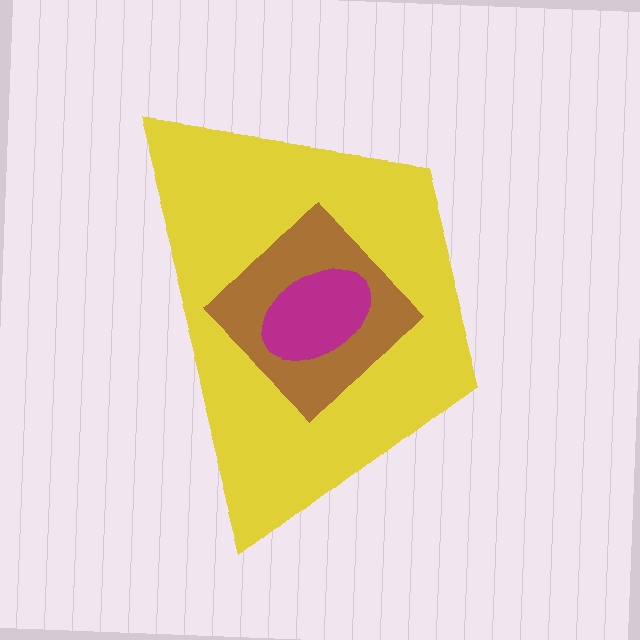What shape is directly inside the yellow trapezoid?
The brown diamond.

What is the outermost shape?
The yellow trapezoid.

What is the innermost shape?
The magenta ellipse.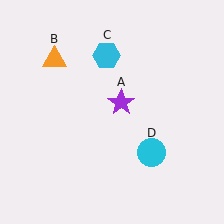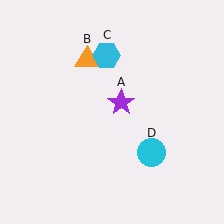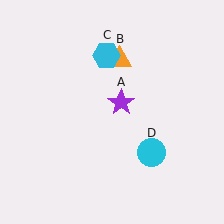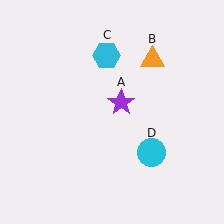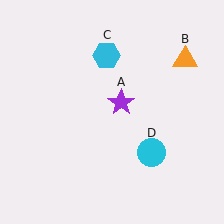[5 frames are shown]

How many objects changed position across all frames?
1 object changed position: orange triangle (object B).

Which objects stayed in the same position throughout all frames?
Purple star (object A) and cyan hexagon (object C) and cyan circle (object D) remained stationary.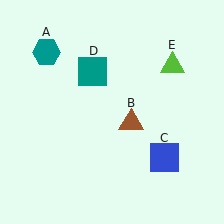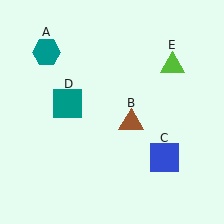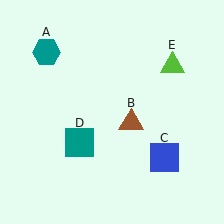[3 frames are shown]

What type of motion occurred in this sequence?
The teal square (object D) rotated counterclockwise around the center of the scene.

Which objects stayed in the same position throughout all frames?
Teal hexagon (object A) and brown triangle (object B) and blue square (object C) and lime triangle (object E) remained stationary.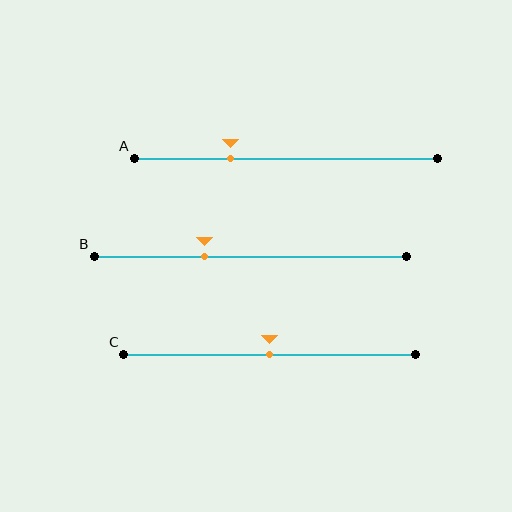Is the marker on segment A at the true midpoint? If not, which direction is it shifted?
No, the marker on segment A is shifted to the left by about 18% of the segment length.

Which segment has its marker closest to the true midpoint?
Segment C has its marker closest to the true midpoint.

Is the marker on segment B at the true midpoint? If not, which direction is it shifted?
No, the marker on segment B is shifted to the left by about 15% of the segment length.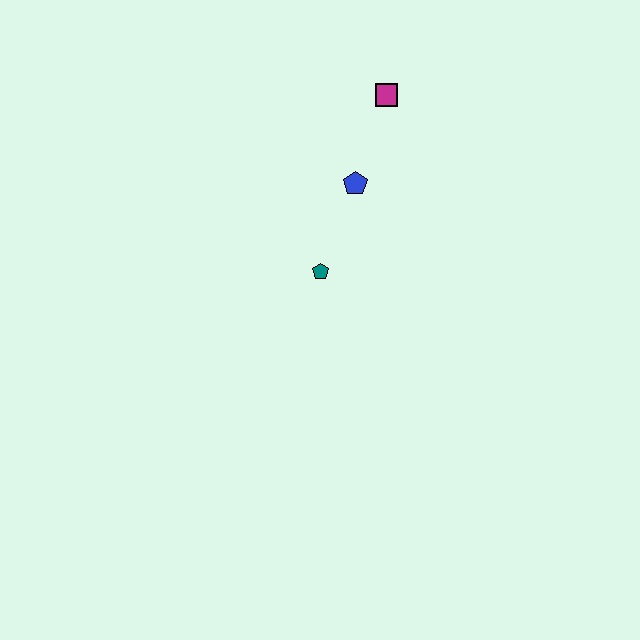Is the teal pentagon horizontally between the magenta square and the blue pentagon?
No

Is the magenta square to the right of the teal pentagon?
Yes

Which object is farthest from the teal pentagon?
The magenta square is farthest from the teal pentagon.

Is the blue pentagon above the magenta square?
No